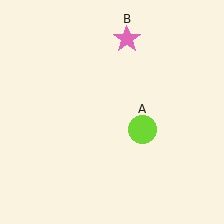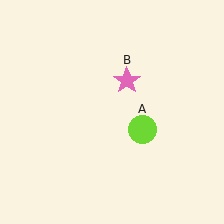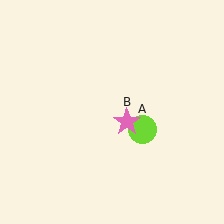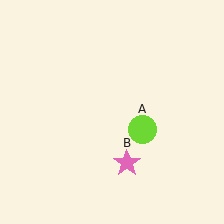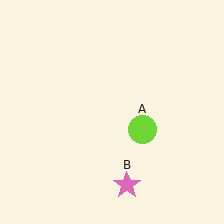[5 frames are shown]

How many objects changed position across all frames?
1 object changed position: pink star (object B).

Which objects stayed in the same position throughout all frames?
Lime circle (object A) remained stationary.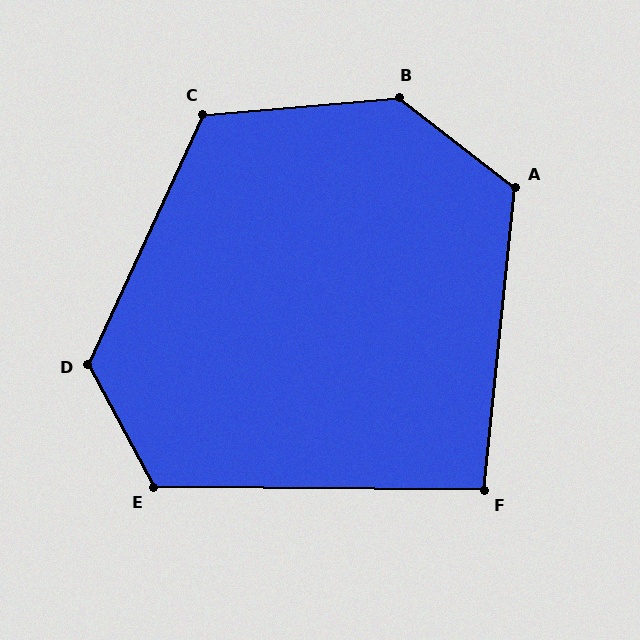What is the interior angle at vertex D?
Approximately 127 degrees (obtuse).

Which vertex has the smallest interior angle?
F, at approximately 96 degrees.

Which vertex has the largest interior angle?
B, at approximately 137 degrees.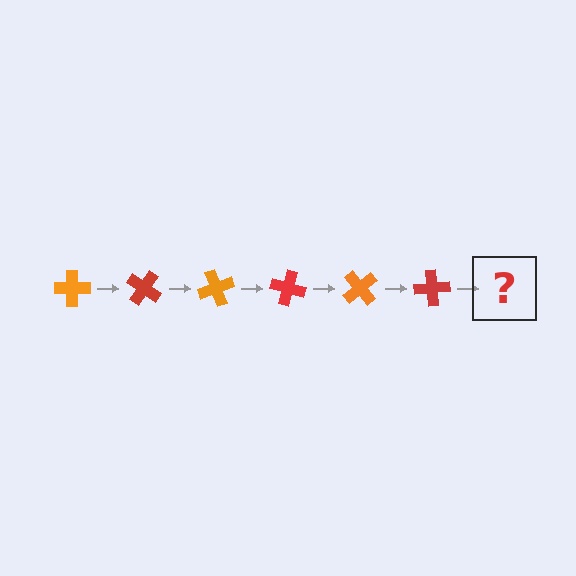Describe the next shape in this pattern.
It should be an orange cross, rotated 210 degrees from the start.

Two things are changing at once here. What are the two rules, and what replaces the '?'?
The two rules are that it rotates 35 degrees each step and the color cycles through orange and red. The '?' should be an orange cross, rotated 210 degrees from the start.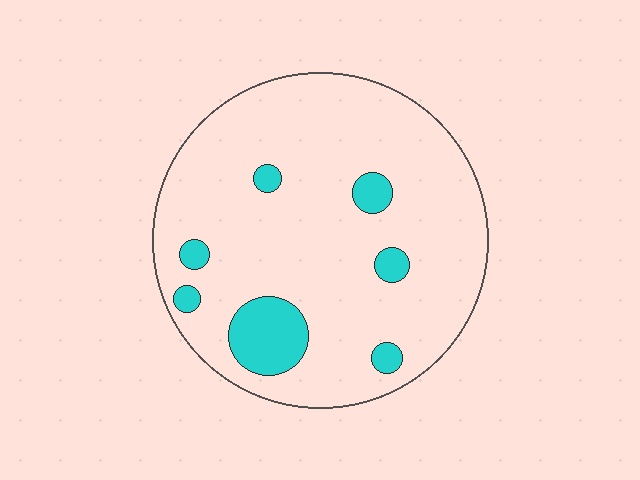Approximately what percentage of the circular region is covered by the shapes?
Approximately 10%.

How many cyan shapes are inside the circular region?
7.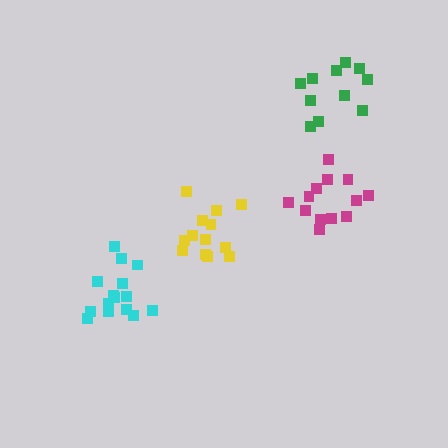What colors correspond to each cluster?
The clusters are colored: magenta, cyan, green, yellow.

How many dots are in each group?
Group 1: 13 dots, Group 2: 15 dots, Group 3: 11 dots, Group 4: 13 dots (52 total).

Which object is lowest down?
The cyan cluster is bottommost.